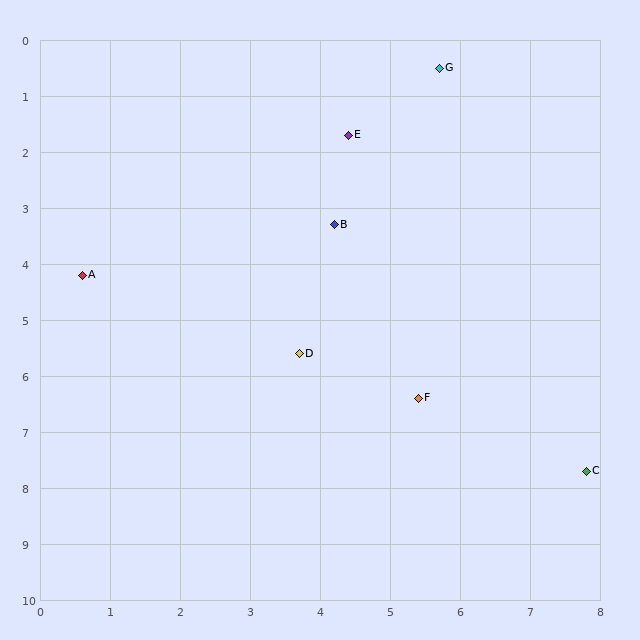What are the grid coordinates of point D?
Point D is at approximately (3.7, 5.6).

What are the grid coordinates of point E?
Point E is at approximately (4.4, 1.7).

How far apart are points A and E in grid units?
Points A and E are about 4.5 grid units apart.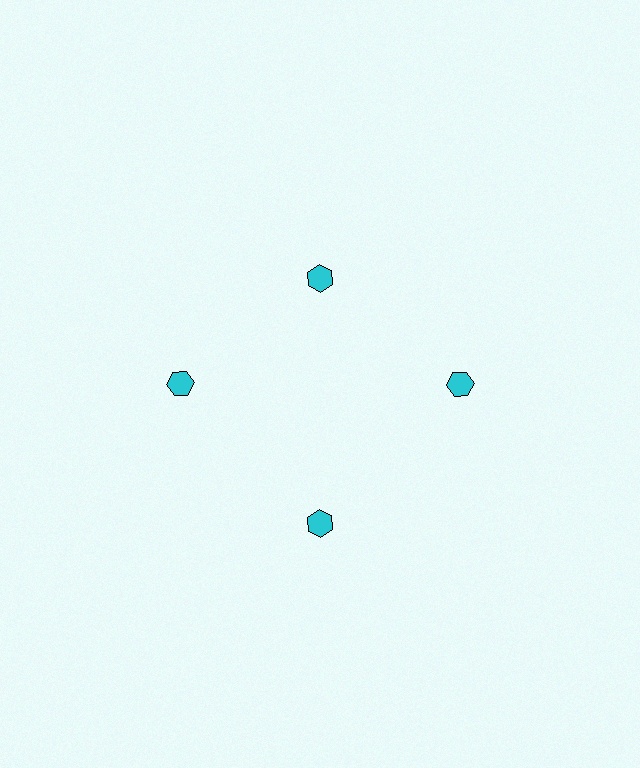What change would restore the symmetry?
The symmetry would be restored by moving it outward, back onto the ring so that all 4 hexagons sit at equal angles and equal distance from the center.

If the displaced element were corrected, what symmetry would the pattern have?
It would have 4-fold rotational symmetry — the pattern would map onto itself every 90 degrees.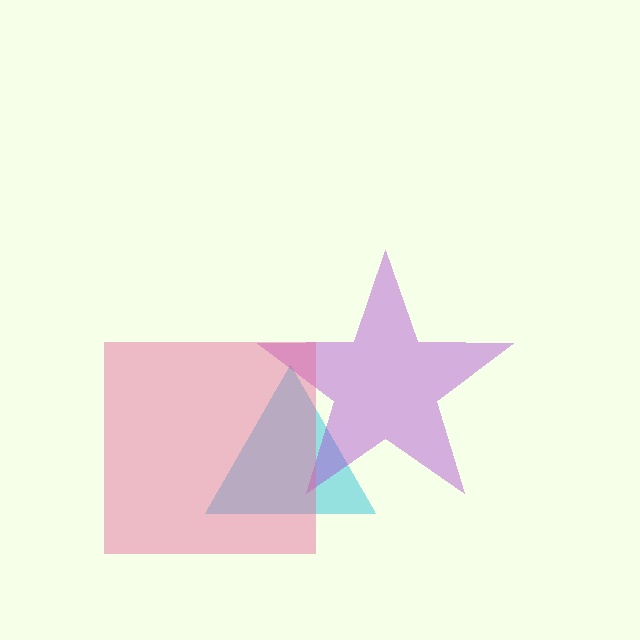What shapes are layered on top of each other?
The layered shapes are: a cyan triangle, a purple star, a pink square.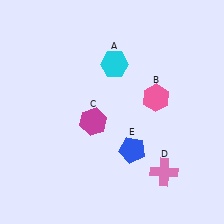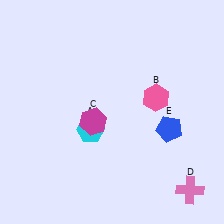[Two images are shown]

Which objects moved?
The objects that moved are: the cyan hexagon (A), the pink cross (D), the blue pentagon (E).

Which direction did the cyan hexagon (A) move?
The cyan hexagon (A) moved down.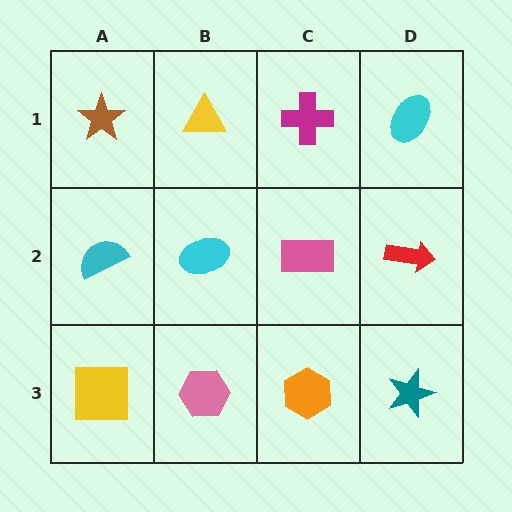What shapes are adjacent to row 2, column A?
A brown star (row 1, column A), a yellow square (row 3, column A), a cyan ellipse (row 2, column B).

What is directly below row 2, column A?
A yellow square.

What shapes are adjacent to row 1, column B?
A cyan ellipse (row 2, column B), a brown star (row 1, column A), a magenta cross (row 1, column C).